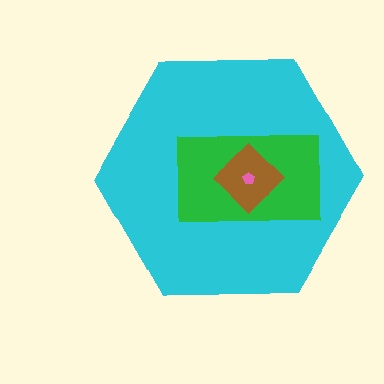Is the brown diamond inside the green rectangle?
Yes.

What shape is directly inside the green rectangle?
The brown diamond.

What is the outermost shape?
The cyan hexagon.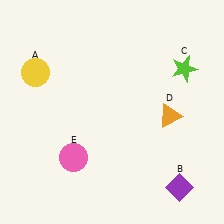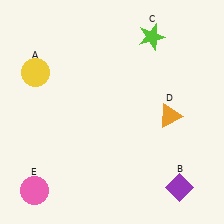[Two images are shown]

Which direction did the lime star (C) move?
The lime star (C) moved left.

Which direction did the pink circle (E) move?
The pink circle (E) moved left.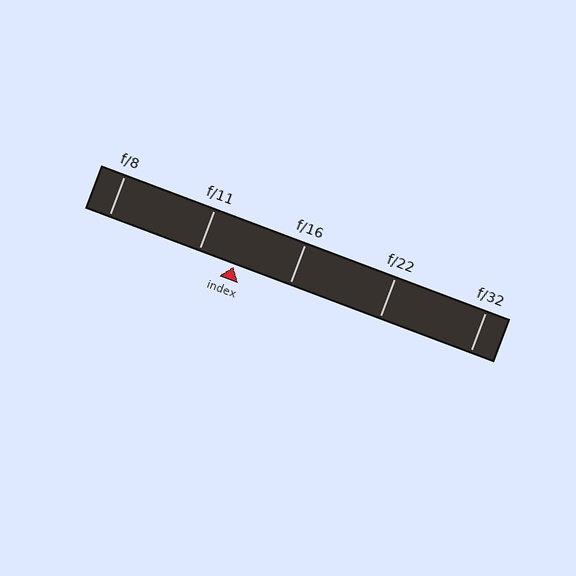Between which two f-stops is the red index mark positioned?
The index mark is between f/11 and f/16.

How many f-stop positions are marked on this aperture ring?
There are 5 f-stop positions marked.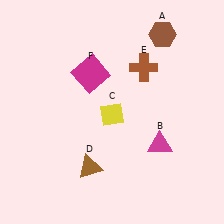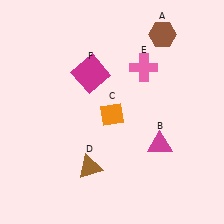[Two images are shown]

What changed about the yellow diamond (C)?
In Image 1, C is yellow. In Image 2, it changed to orange.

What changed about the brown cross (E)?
In Image 1, E is brown. In Image 2, it changed to pink.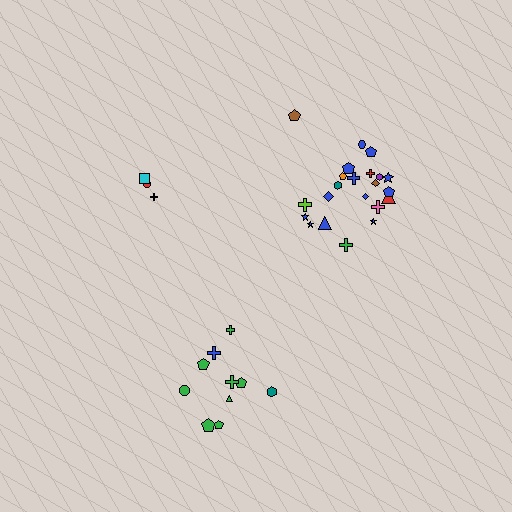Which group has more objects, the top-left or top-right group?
The top-right group.